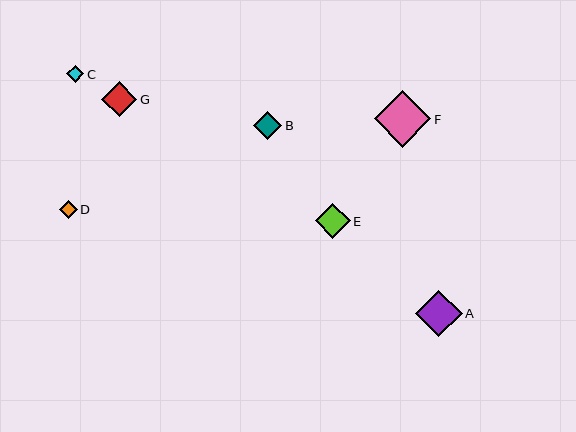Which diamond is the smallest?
Diamond C is the smallest with a size of approximately 17 pixels.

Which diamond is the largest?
Diamond F is the largest with a size of approximately 57 pixels.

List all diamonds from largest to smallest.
From largest to smallest: F, A, G, E, B, D, C.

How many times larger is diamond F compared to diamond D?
Diamond F is approximately 3.2 times the size of diamond D.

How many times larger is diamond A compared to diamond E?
Diamond A is approximately 1.3 times the size of diamond E.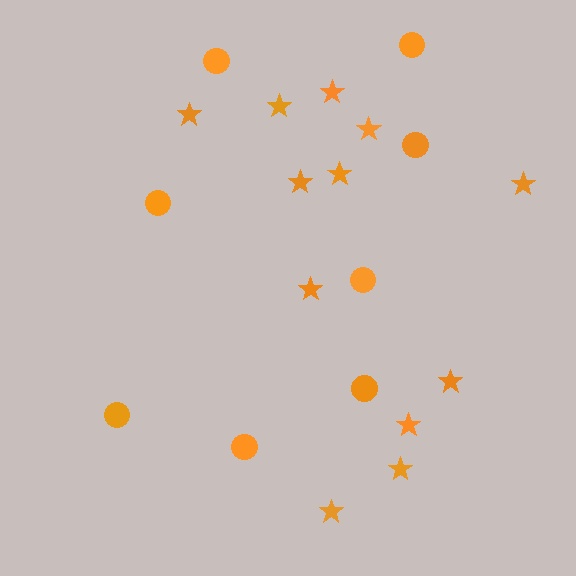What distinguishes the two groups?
There are 2 groups: one group of circles (8) and one group of stars (12).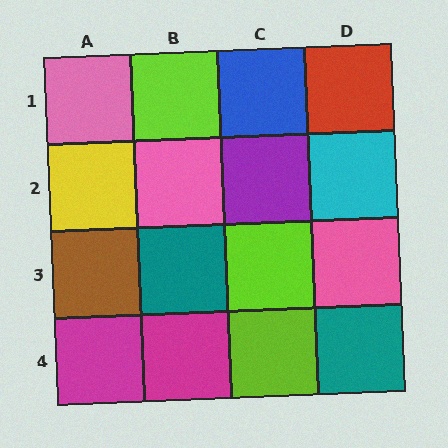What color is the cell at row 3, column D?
Pink.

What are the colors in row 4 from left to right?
Magenta, magenta, lime, teal.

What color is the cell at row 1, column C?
Blue.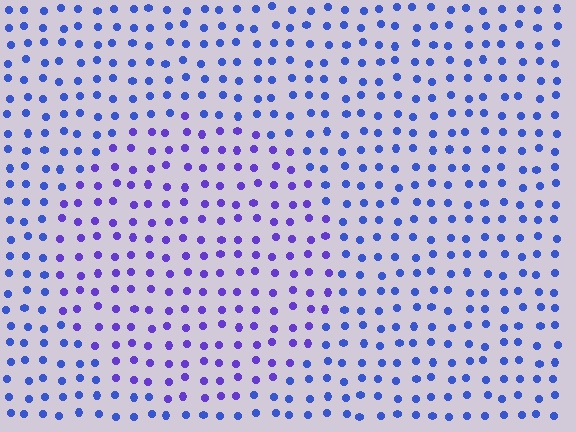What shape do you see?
I see a circle.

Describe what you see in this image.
The image is filled with small blue elements in a uniform arrangement. A circle-shaped region is visible where the elements are tinted to a slightly different hue, forming a subtle color boundary.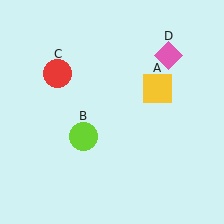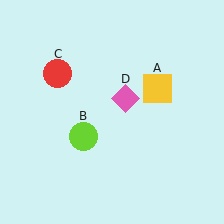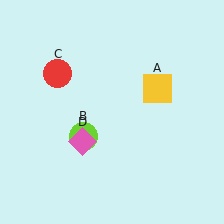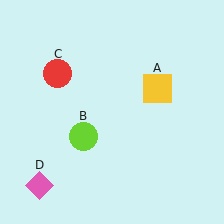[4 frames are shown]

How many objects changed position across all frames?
1 object changed position: pink diamond (object D).